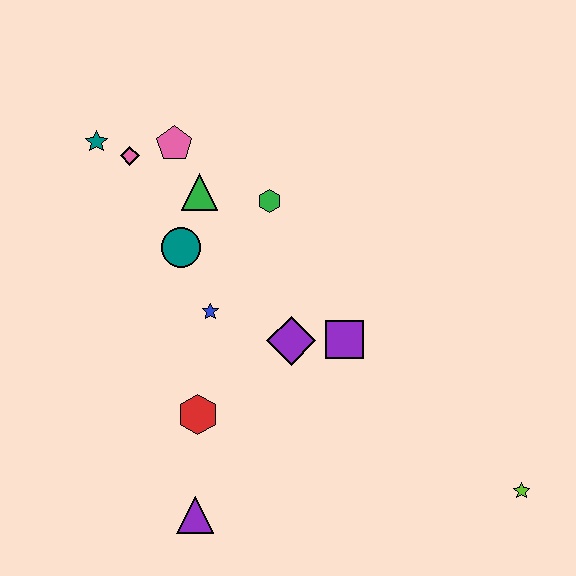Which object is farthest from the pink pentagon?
The lime star is farthest from the pink pentagon.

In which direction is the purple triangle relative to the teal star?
The purple triangle is below the teal star.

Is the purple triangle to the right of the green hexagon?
No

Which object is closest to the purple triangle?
The red hexagon is closest to the purple triangle.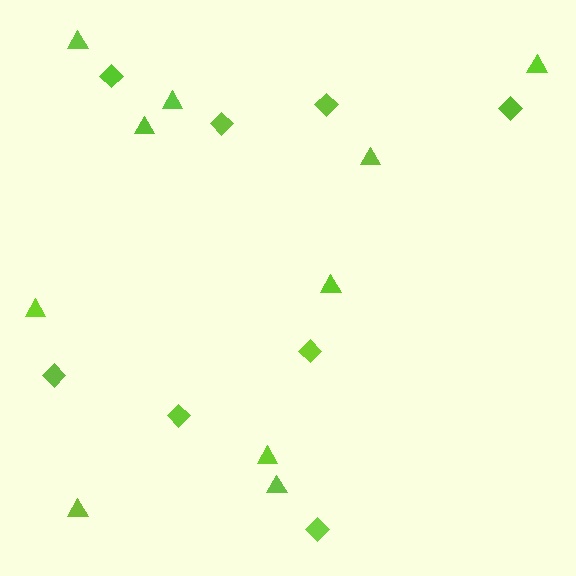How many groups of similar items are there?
There are 2 groups: one group of diamonds (8) and one group of triangles (10).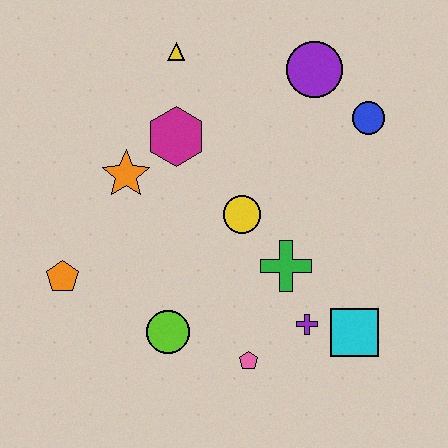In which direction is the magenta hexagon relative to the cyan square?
The magenta hexagon is above the cyan square.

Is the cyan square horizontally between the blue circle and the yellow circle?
Yes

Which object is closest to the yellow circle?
The green cross is closest to the yellow circle.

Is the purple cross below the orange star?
Yes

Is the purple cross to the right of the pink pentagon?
Yes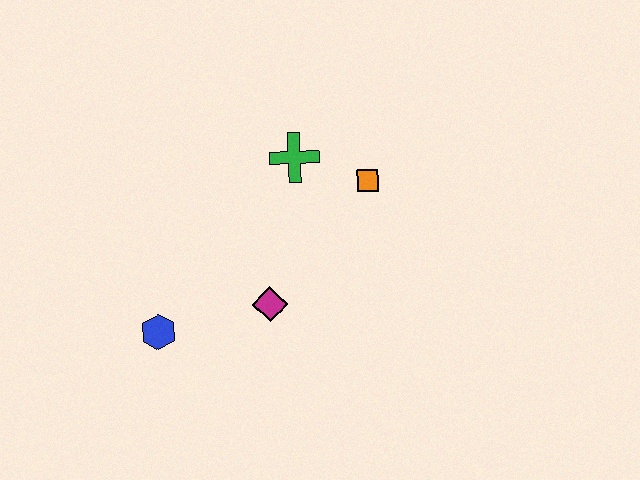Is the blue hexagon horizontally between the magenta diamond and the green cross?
No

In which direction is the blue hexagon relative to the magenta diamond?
The blue hexagon is to the left of the magenta diamond.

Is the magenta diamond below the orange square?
Yes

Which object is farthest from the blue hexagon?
The orange square is farthest from the blue hexagon.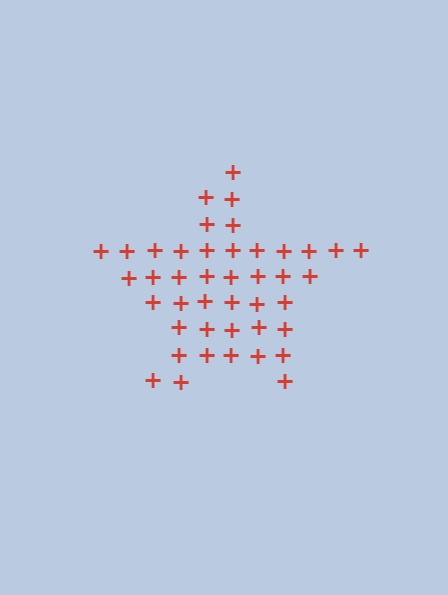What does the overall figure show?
The overall figure shows a star.